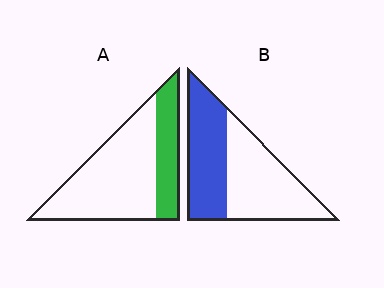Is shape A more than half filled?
No.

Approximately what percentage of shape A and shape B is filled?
A is approximately 30% and B is approximately 45%.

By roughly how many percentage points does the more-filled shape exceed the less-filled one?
By roughly 15 percentage points (B over A).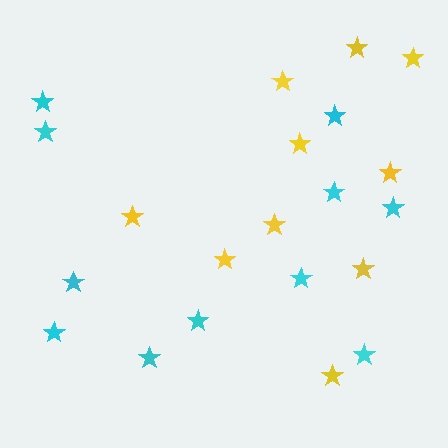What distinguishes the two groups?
There are 2 groups: one group of yellow stars (10) and one group of cyan stars (11).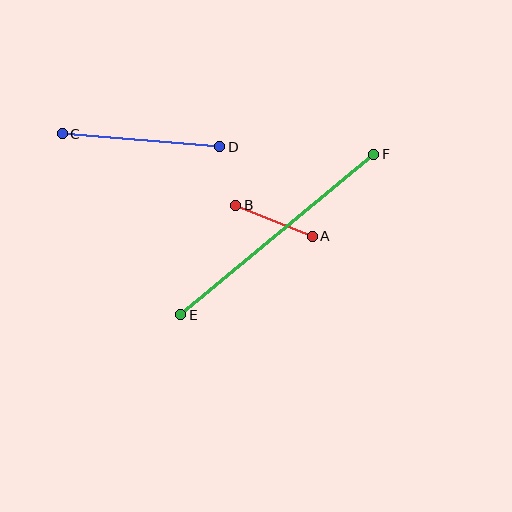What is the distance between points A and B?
The distance is approximately 82 pixels.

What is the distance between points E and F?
The distance is approximately 251 pixels.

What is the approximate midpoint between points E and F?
The midpoint is at approximately (277, 234) pixels.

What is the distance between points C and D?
The distance is approximately 158 pixels.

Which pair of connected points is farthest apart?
Points E and F are farthest apart.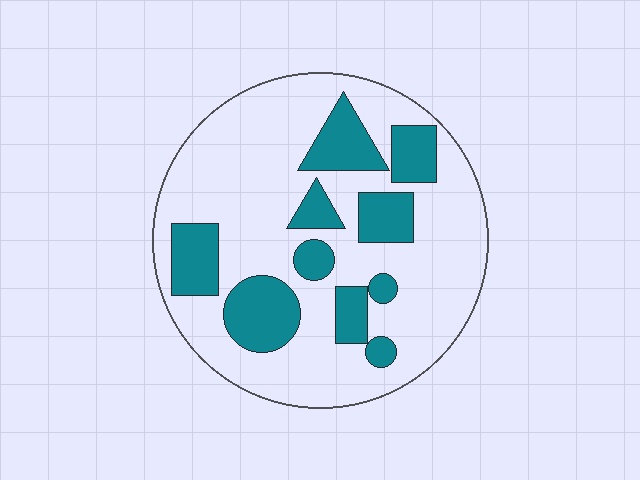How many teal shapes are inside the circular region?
10.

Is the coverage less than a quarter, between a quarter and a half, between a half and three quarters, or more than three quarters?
Between a quarter and a half.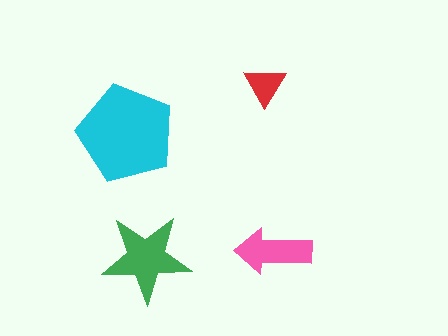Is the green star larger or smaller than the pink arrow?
Larger.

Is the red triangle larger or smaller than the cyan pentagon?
Smaller.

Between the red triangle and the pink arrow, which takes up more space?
The pink arrow.